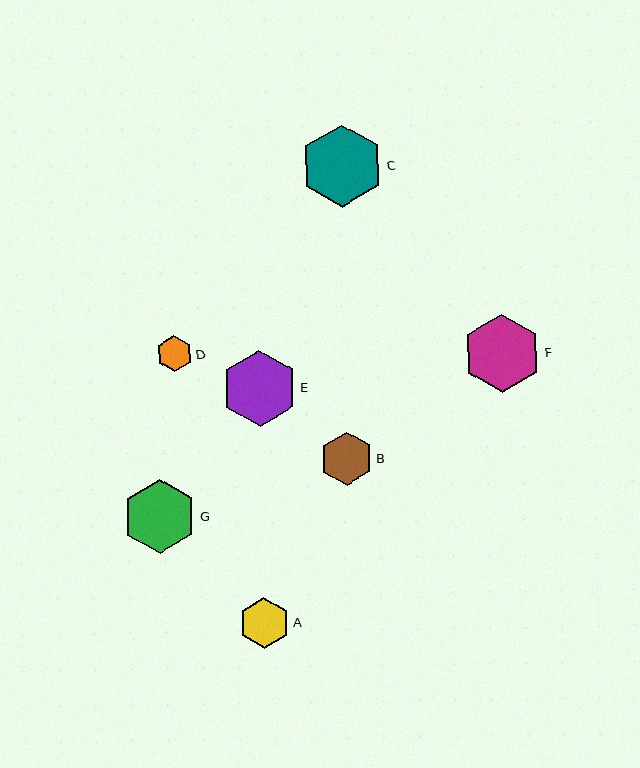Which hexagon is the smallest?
Hexagon D is the smallest with a size of approximately 36 pixels.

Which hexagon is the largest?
Hexagon C is the largest with a size of approximately 82 pixels.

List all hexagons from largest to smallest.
From largest to smallest: C, F, E, G, B, A, D.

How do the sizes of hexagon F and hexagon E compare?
Hexagon F and hexagon E are approximately the same size.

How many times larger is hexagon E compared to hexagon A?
Hexagon E is approximately 1.5 times the size of hexagon A.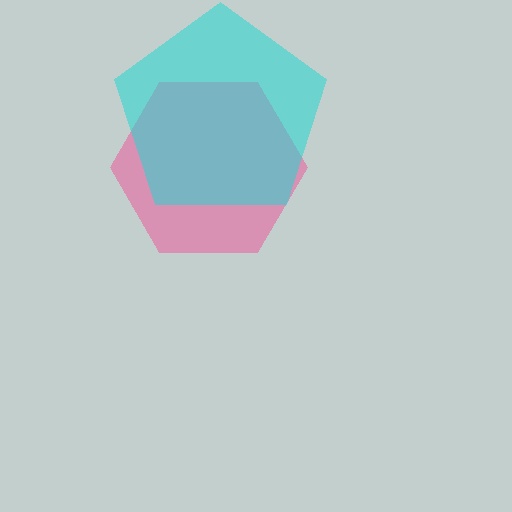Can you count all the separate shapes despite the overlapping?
Yes, there are 2 separate shapes.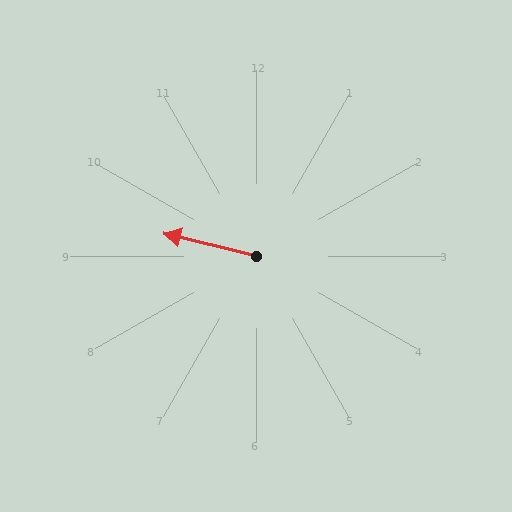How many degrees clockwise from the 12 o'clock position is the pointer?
Approximately 284 degrees.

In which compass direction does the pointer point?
West.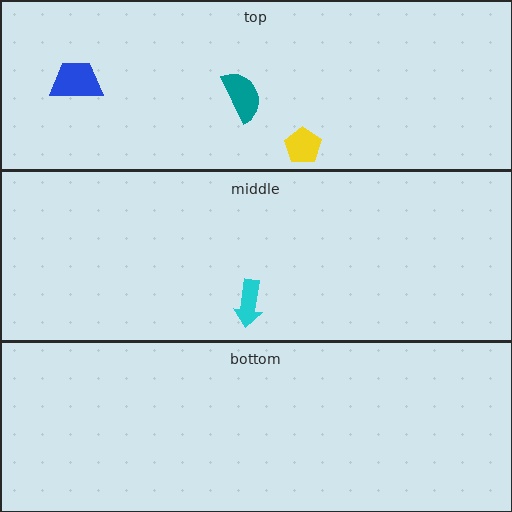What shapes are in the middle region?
The cyan arrow.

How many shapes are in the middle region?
1.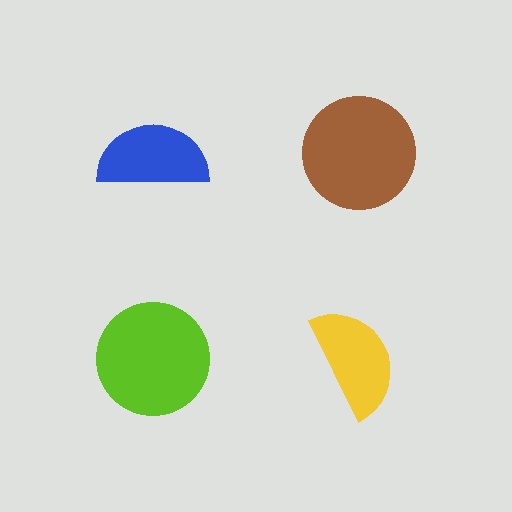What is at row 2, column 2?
A yellow semicircle.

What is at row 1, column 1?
A blue semicircle.